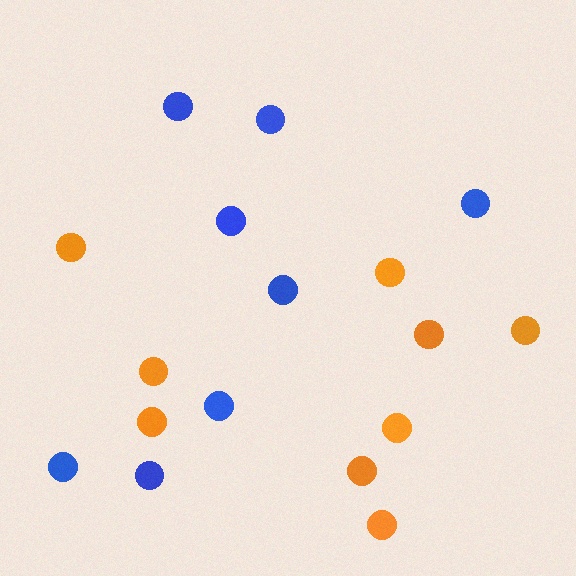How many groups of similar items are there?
There are 2 groups: one group of orange circles (9) and one group of blue circles (8).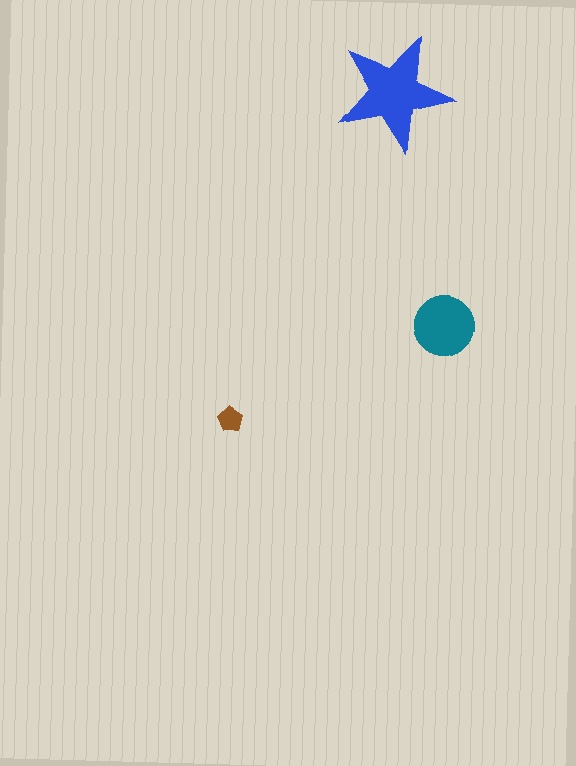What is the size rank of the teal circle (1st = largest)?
2nd.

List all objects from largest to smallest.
The blue star, the teal circle, the brown pentagon.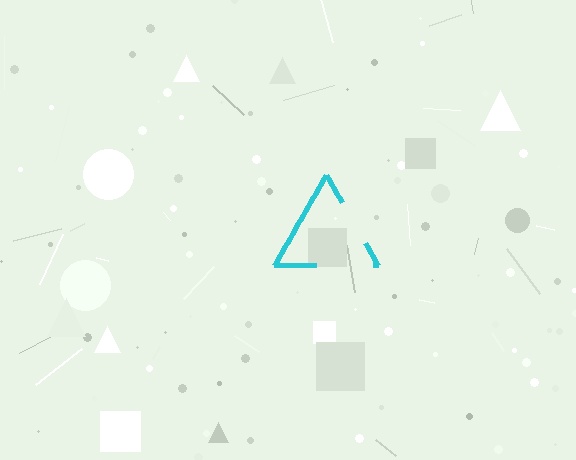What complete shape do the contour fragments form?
The contour fragments form a triangle.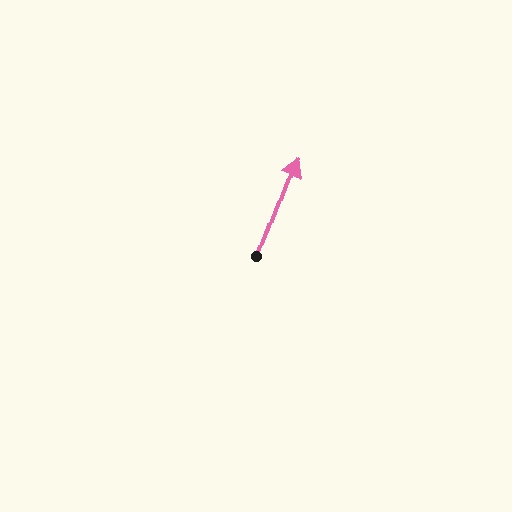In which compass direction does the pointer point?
North.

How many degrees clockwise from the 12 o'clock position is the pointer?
Approximately 21 degrees.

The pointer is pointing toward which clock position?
Roughly 1 o'clock.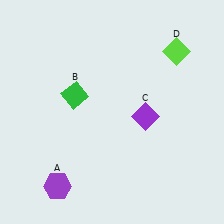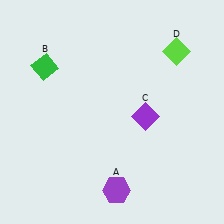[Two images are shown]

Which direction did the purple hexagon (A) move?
The purple hexagon (A) moved right.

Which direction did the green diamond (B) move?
The green diamond (B) moved left.